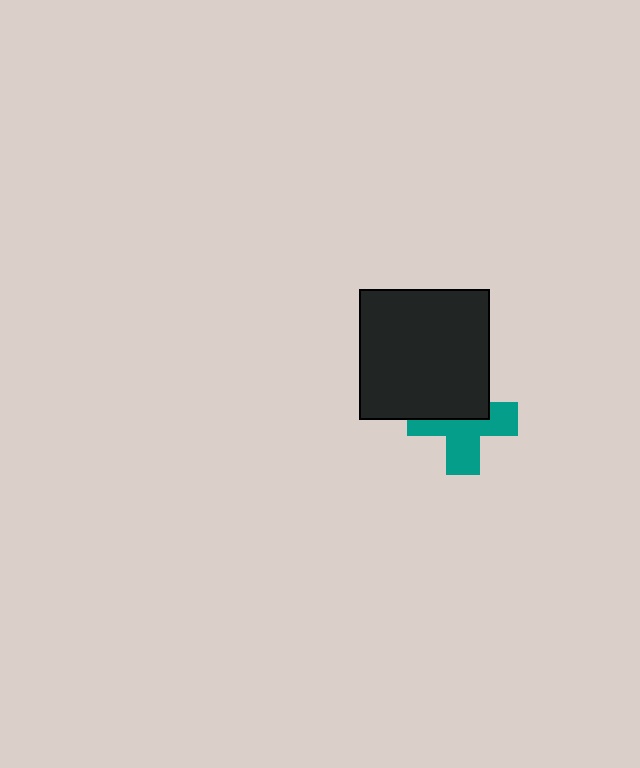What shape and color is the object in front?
The object in front is a black square.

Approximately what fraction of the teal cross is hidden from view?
Roughly 43% of the teal cross is hidden behind the black square.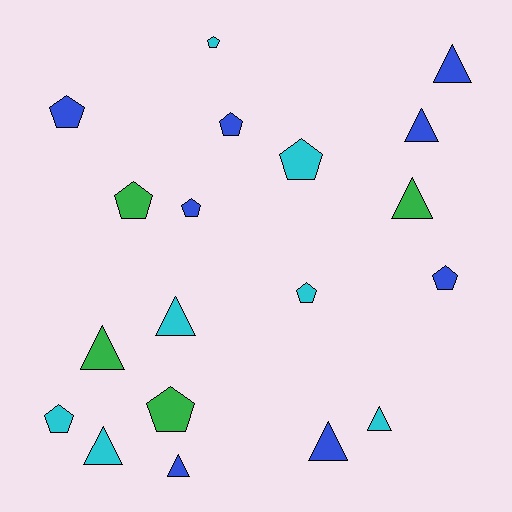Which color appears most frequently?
Blue, with 8 objects.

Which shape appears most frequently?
Pentagon, with 10 objects.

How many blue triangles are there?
There are 4 blue triangles.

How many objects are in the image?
There are 19 objects.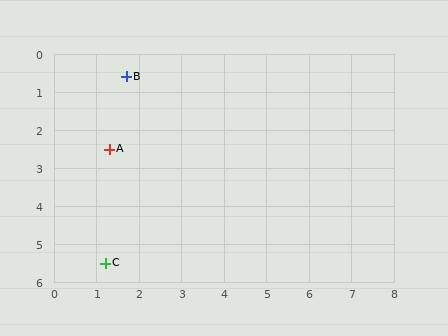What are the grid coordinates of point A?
Point A is at approximately (1.3, 2.5).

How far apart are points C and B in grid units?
Points C and B are about 4.9 grid units apart.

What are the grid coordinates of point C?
Point C is at approximately (1.2, 5.5).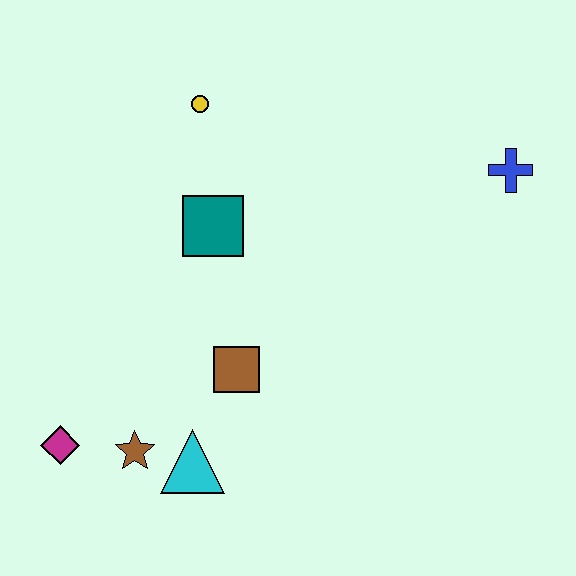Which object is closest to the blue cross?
The teal square is closest to the blue cross.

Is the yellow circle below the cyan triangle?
No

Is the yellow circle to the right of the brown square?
No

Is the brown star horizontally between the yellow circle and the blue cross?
No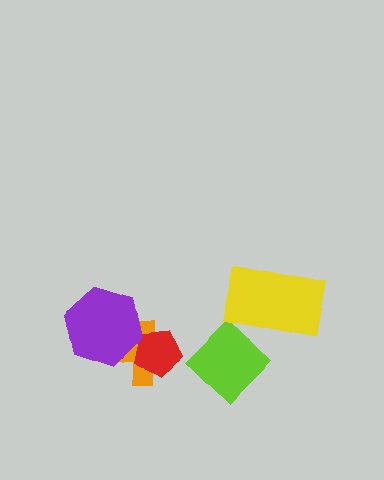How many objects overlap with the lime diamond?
1 object overlaps with the lime diamond.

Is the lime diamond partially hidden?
Yes, it is partially covered by another shape.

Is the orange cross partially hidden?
Yes, it is partially covered by another shape.